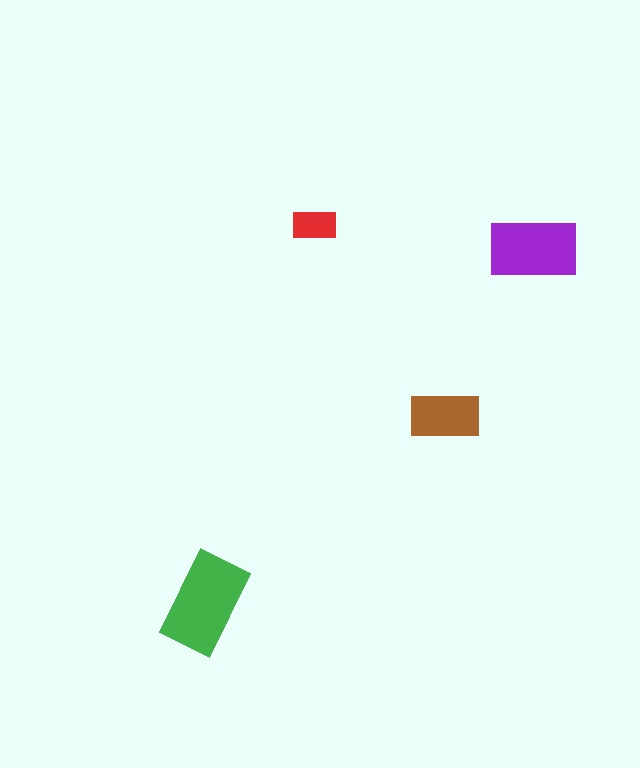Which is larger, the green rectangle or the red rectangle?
The green one.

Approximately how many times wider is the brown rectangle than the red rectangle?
About 1.5 times wider.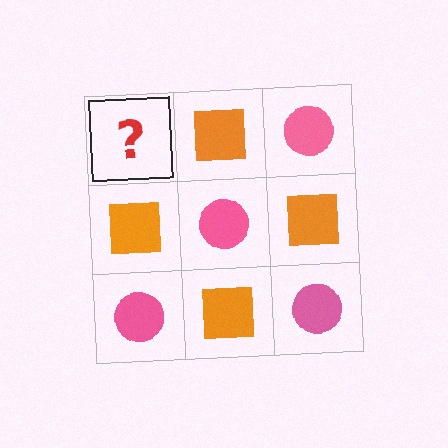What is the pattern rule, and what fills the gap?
The rule is that it alternates pink circle and orange square in a checkerboard pattern. The gap should be filled with a pink circle.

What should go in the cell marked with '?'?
The missing cell should contain a pink circle.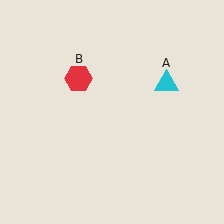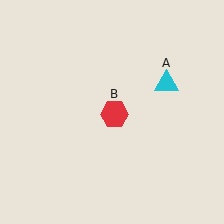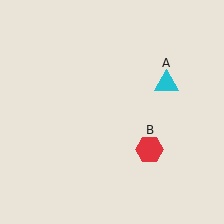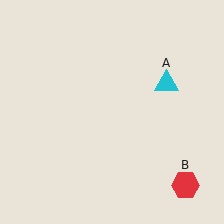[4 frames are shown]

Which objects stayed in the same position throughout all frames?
Cyan triangle (object A) remained stationary.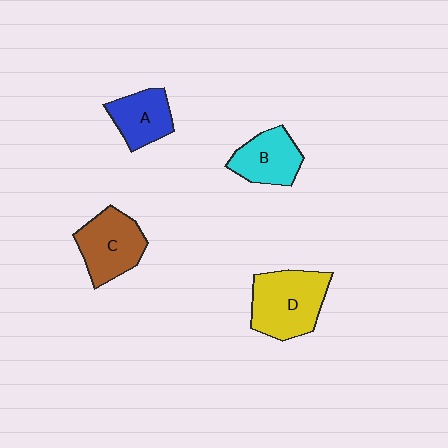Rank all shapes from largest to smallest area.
From largest to smallest: D (yellow), C (brown), B (cyan), A (blue).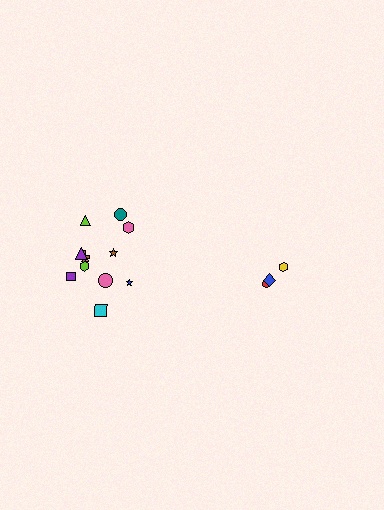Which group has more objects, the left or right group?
The left group.